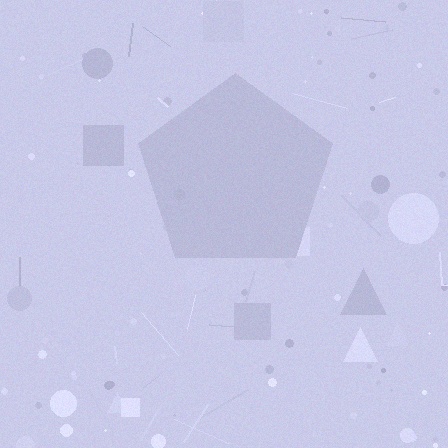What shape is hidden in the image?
A pentagon is hidden in the image.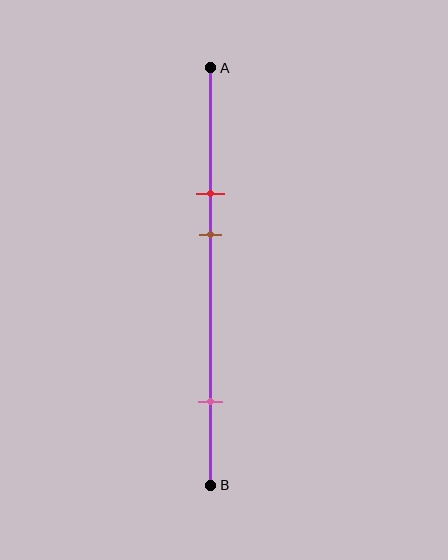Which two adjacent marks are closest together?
The red and brown marks are the closest adjacent pair.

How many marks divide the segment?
There are 3 marks dividing the segment.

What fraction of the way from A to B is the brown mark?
The brown mark is approximately 40% (0.4) of the way from A to B.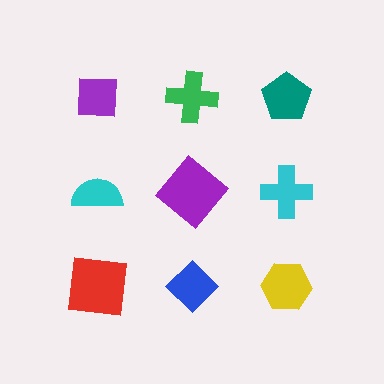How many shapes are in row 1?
3 shapes.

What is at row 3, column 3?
A yellow hexagon.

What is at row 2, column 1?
A cyan semicircle.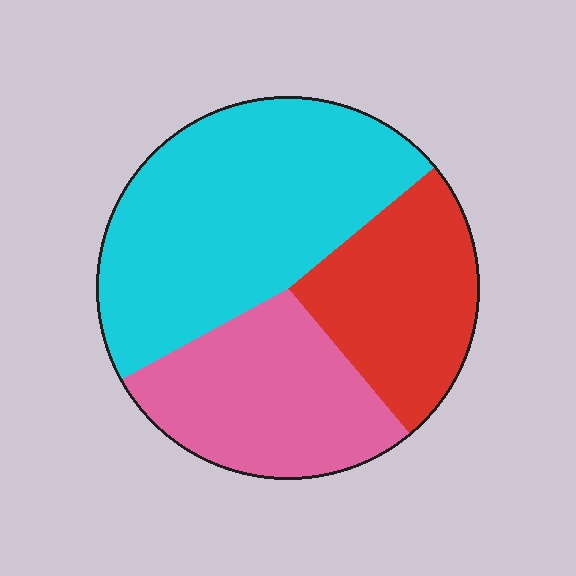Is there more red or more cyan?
Cyan.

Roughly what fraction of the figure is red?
Red takes up less than a quarter of the figure.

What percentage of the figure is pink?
Pink covers about 30% of the figure.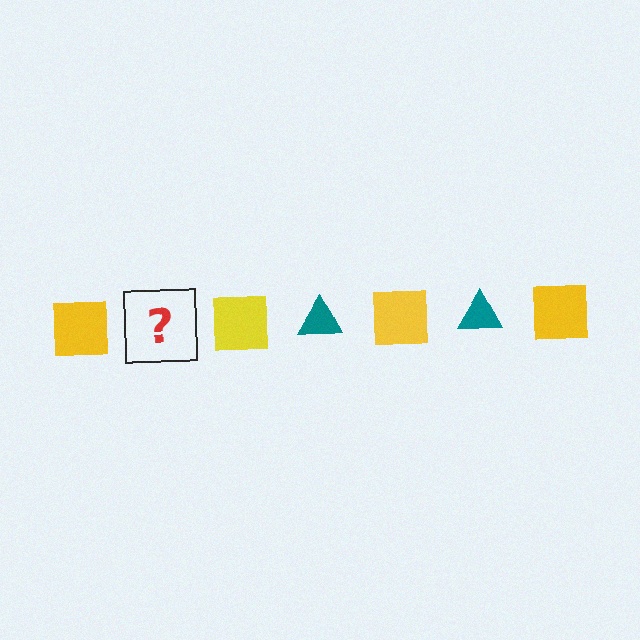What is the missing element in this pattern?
The missing element is a teal triangle.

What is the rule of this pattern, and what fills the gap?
The rule is that the pattern alternates between yellow square and teal triangle. The gap should be filled with a teal triangle.